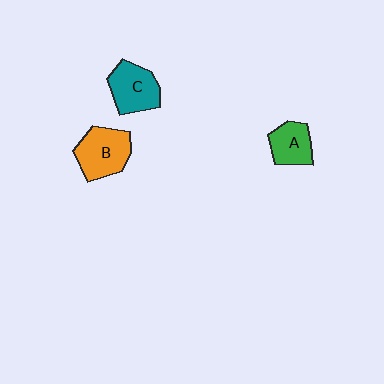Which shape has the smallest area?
Shape A (green).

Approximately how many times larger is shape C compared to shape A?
Approximately 1.3 times.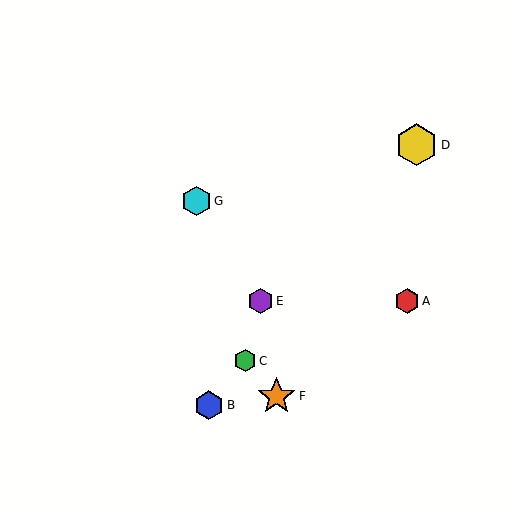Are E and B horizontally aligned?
No, E is at y≈301 and B is at y≈405.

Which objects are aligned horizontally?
Objects A, E are aligned horizontally.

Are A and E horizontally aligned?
Yes, both are at y≈301.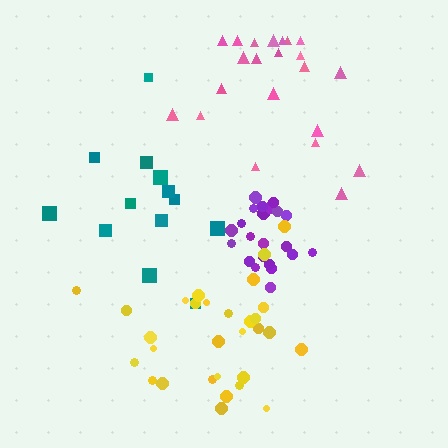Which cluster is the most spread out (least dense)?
Pink.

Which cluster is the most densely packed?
Purple.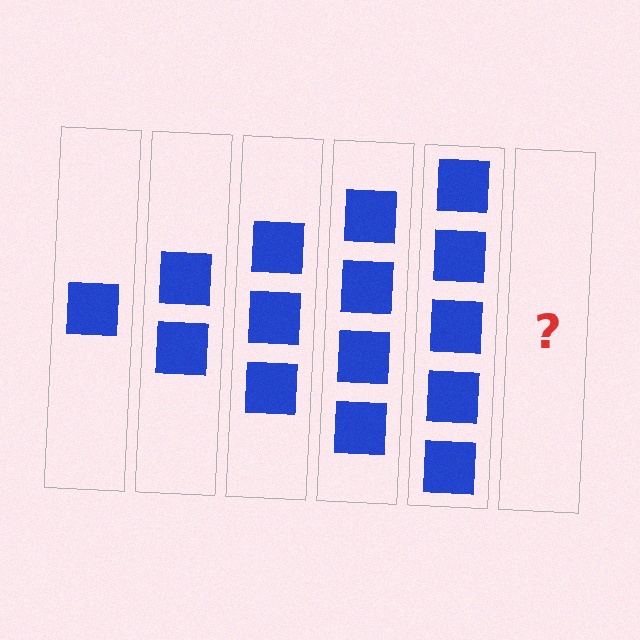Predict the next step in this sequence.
The next step is 6 squares.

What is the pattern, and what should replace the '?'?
The pattern is that each step adds one more square. The '?' should be 6 squares.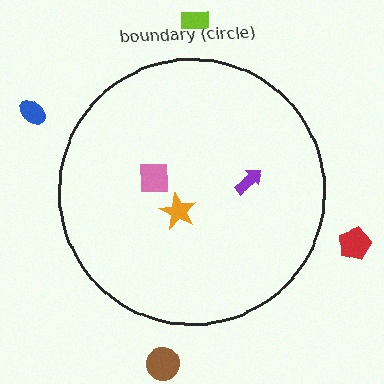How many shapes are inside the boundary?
3 inside, 4 outside.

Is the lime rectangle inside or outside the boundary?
Outside.